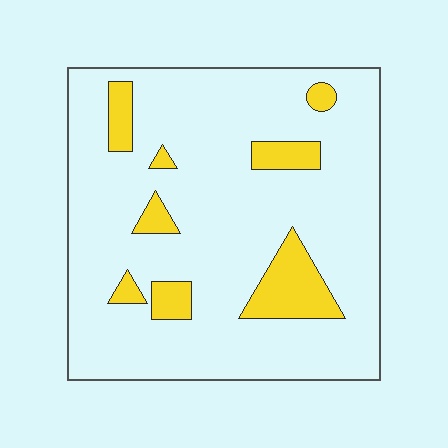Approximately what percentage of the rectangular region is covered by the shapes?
Approximately 15%.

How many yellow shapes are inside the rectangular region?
8.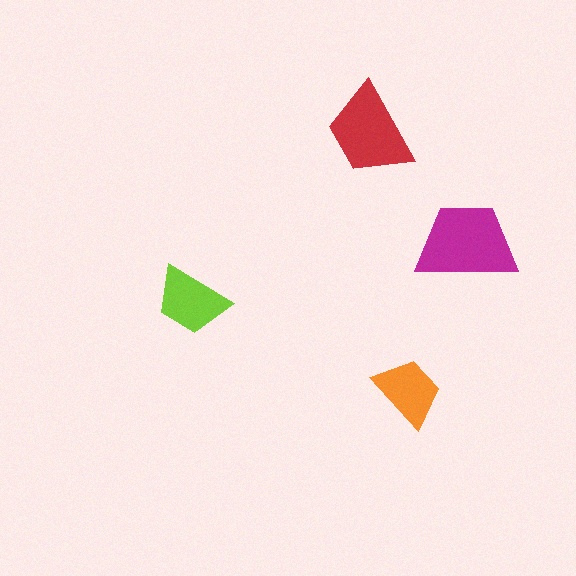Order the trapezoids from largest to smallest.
the magenta one, the red one, the lime one, the orange one.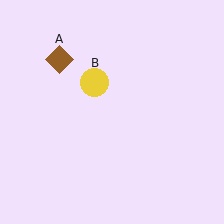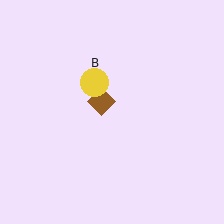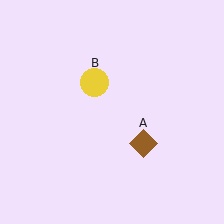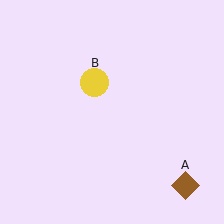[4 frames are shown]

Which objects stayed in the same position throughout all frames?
Yellow circle (object B) remained stationary.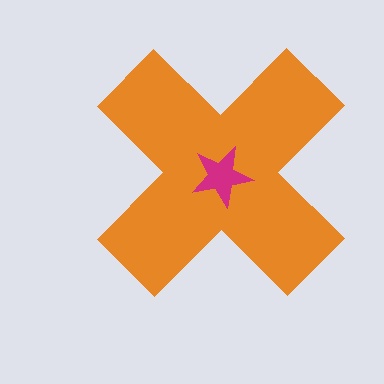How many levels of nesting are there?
2.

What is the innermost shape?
The magenta star.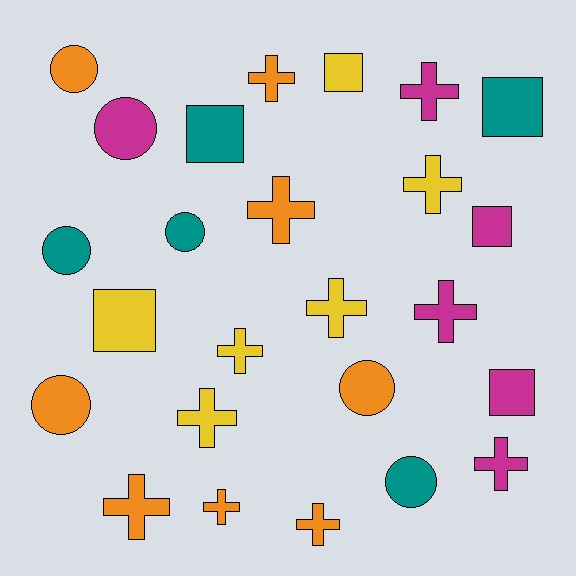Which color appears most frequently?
Orange, with 8 objects.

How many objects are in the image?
There are 25 objects.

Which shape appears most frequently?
Cross, with 12 objects.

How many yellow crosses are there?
There are 4 yellow crosses.